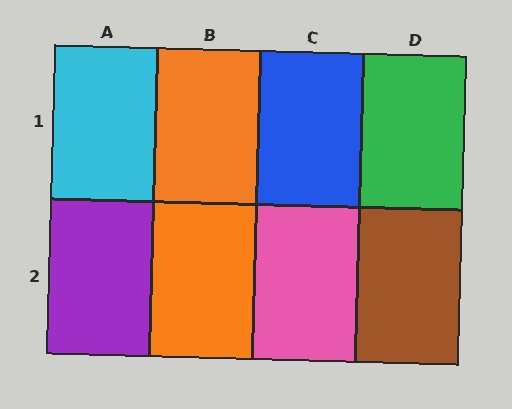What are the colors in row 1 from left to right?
Cyan, orange, blue, green.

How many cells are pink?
1 cell is pink.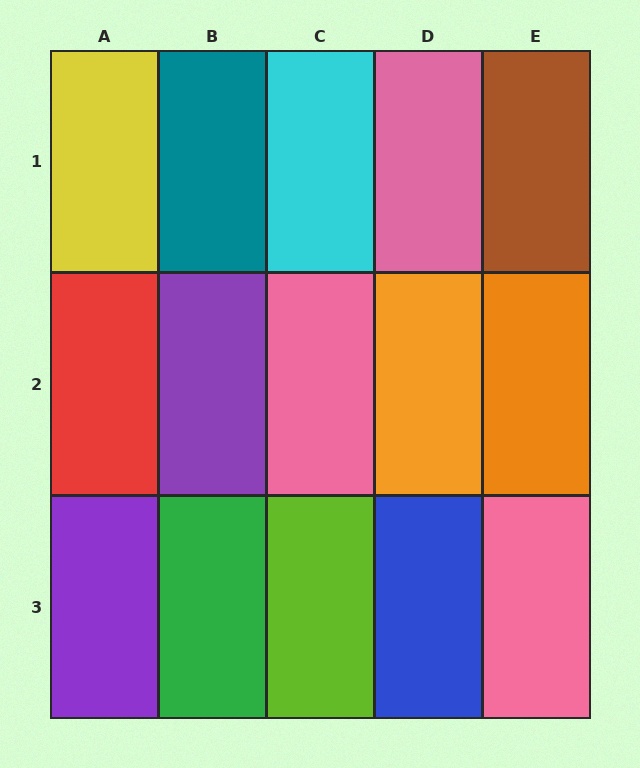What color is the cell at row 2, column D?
Orange.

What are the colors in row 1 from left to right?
Yellow, teal, cyan, pink, brown.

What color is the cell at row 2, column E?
Orange.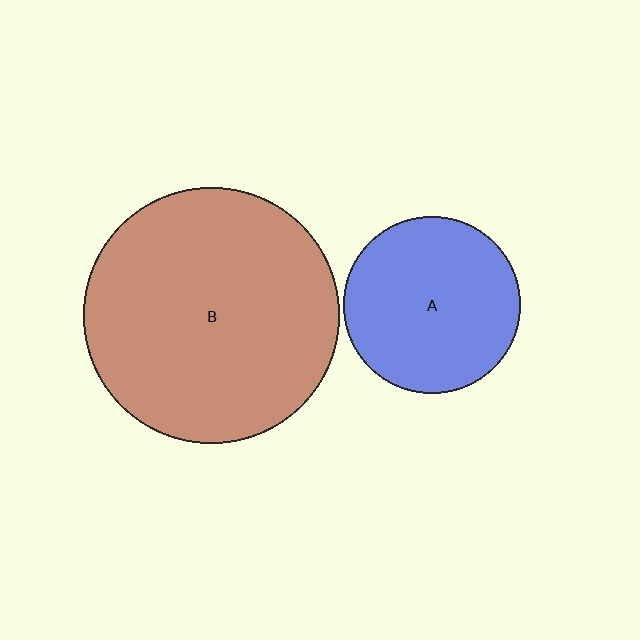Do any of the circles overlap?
No, none of the circles overlap.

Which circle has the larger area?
Circle B (brown).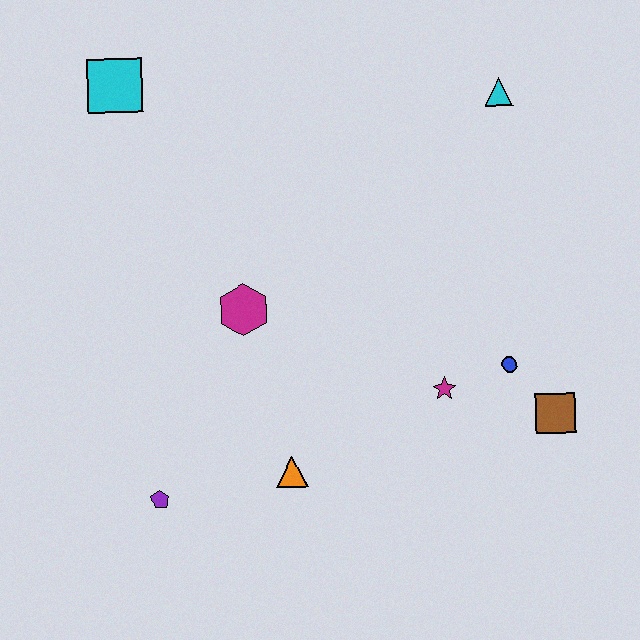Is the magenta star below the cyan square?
Yes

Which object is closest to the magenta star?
The blue circle is closest to the magenta star.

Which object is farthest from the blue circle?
The cyan square is farthest from the blue circle.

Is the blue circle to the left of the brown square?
Yes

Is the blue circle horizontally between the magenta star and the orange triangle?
No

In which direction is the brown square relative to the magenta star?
The brown square is to the right of the magenta star.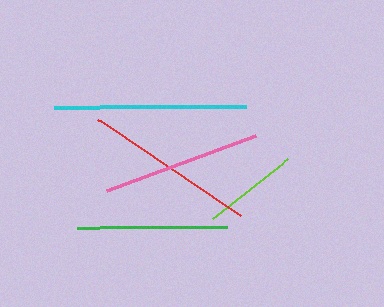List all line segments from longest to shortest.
From longest to shortest: cyan, red, pink, green, lime.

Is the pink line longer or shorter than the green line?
The pink line is longer than the green line.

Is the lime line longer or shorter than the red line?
The red line is longer than the lime line.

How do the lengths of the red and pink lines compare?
The red and pink lines are approximately the same length.